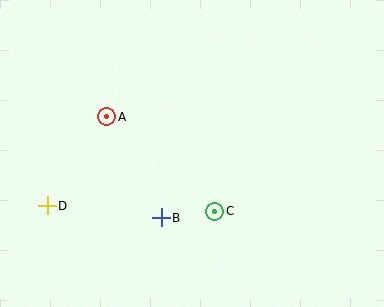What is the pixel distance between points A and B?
The distance between A and B is 115 pixels.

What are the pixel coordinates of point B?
Point B is at (161, 218).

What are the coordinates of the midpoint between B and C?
The midpoint between B and C is at (188, 215).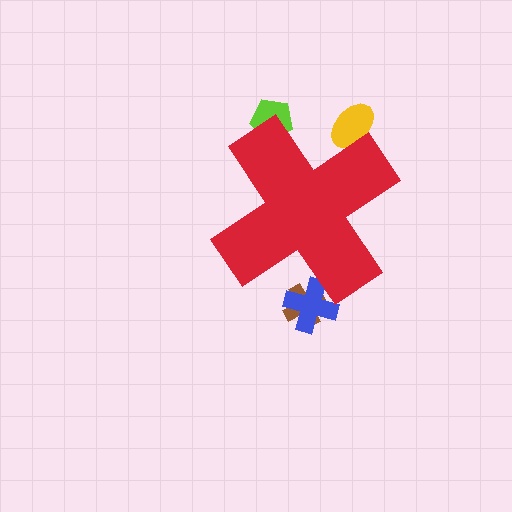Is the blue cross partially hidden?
Yes, the blue cross is partially hidden behind the red cross.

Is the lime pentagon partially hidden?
Yes, the lime pentagon is partially hidden behind the red cross.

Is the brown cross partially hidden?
Yes, the brown cross is partially hidden behind the red cross.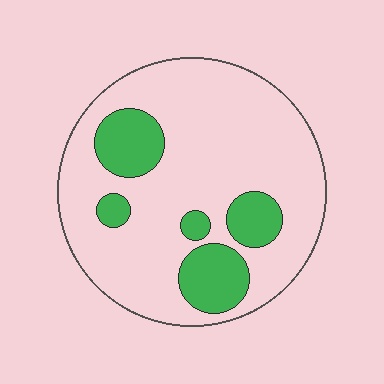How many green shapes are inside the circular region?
5.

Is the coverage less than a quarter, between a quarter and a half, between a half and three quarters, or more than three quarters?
Less than a quarter.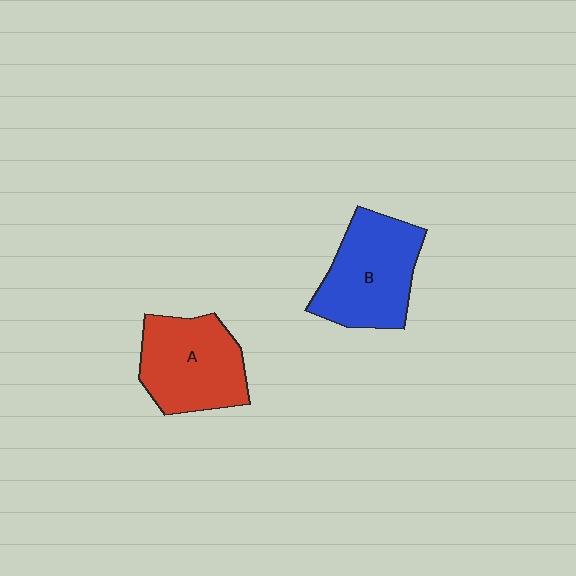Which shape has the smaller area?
Shape A (red).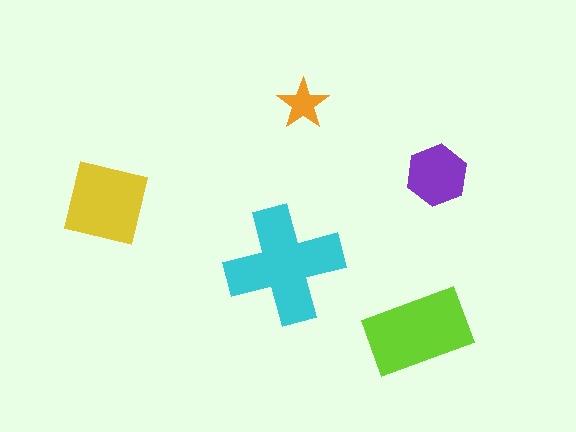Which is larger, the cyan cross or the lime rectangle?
The cyan cross.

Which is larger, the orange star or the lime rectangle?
The lime rectangle.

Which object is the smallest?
The orange star.